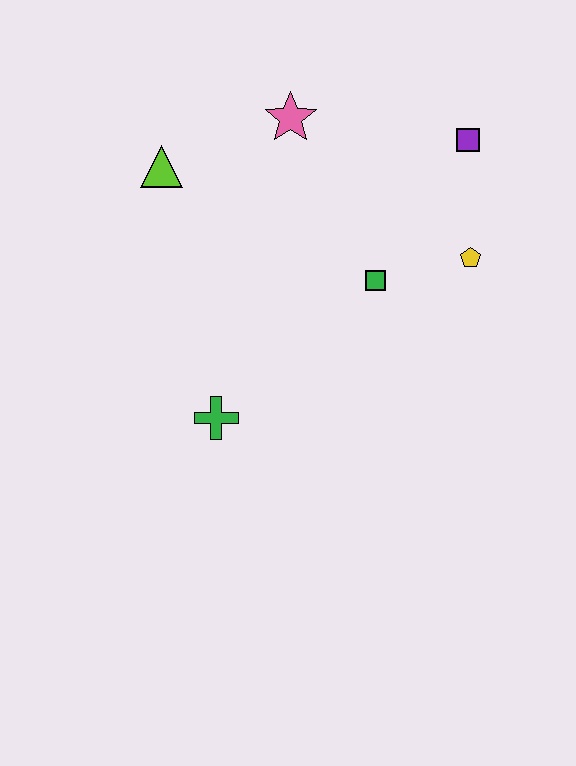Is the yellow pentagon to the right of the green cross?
Yes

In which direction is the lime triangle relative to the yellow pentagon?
The lime triangle is to the left of the yellow pentagon.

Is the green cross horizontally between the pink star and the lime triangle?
Yes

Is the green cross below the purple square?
Yes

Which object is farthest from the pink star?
The green cross is farthest from the pink star.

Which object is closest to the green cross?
The green square is closest to the green cross.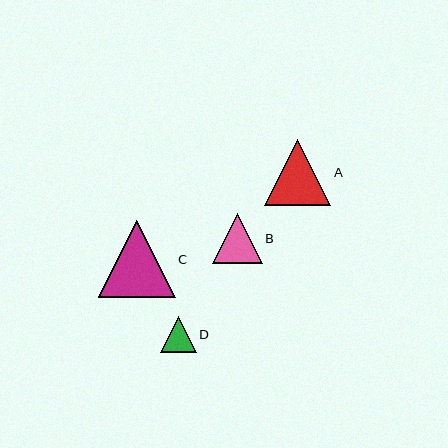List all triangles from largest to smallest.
From largest to smallest: C, A, B, D.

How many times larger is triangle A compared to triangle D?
Triangle A is approximately 1.8 times the size of triangle D.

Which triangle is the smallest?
Triangle D is the smallest with a size of approximately 36 pixels.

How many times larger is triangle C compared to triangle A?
Triangle C is approximately 1.2 times the size of triangle A.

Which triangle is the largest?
Triangle C is the largest with a size of approximately 77 pixels.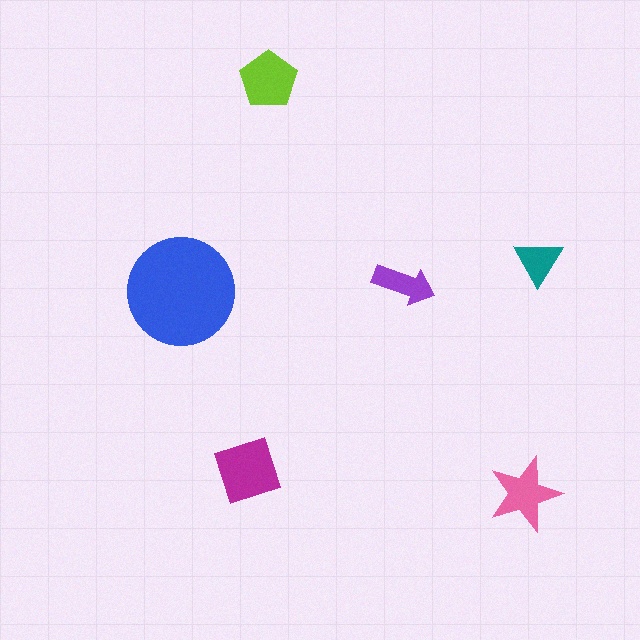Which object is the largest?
The blue circle.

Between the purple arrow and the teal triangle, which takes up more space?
The purple arrow.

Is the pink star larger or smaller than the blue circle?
Smaller.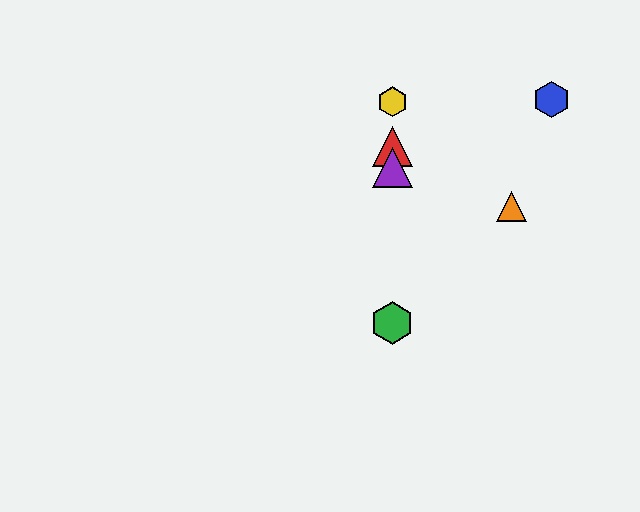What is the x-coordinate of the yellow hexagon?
The yellow hexagon is at x≈392.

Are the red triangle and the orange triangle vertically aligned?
No, the red triangle is at x≈392 and the orange triangle is at x≈512.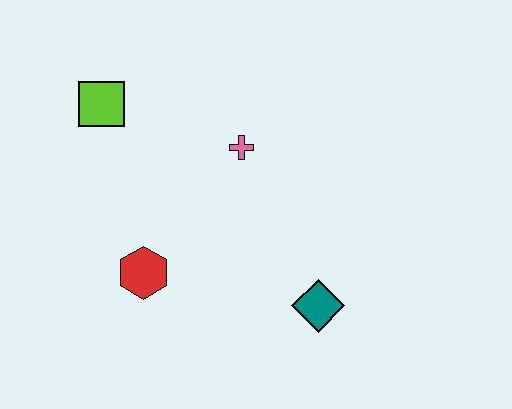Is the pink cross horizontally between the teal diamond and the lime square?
Yes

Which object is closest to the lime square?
The pink cross is closest to the lime square.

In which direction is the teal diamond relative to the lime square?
The teal diamond is to the right of the lime square.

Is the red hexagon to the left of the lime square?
No